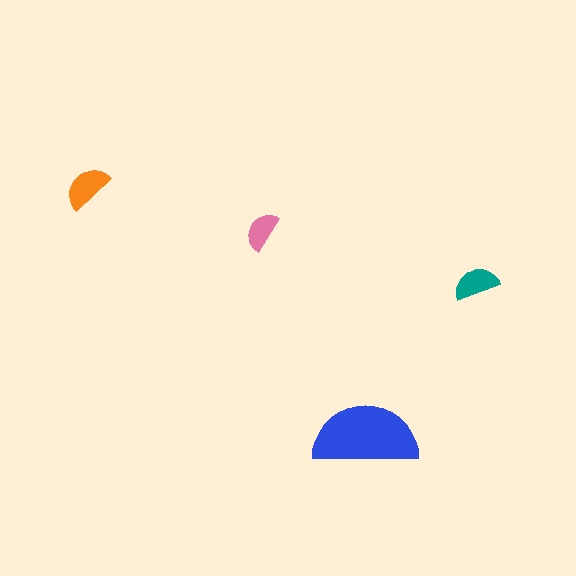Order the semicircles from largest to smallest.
the blue one, the orange one, the teal one, the pink one.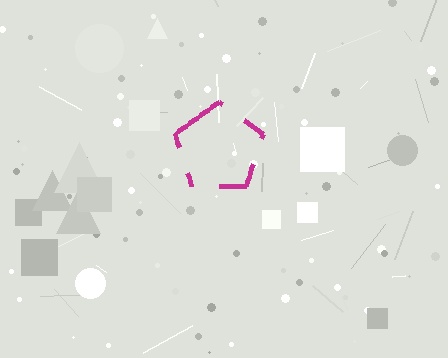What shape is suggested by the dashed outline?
The dashed outline suggests a pentagon.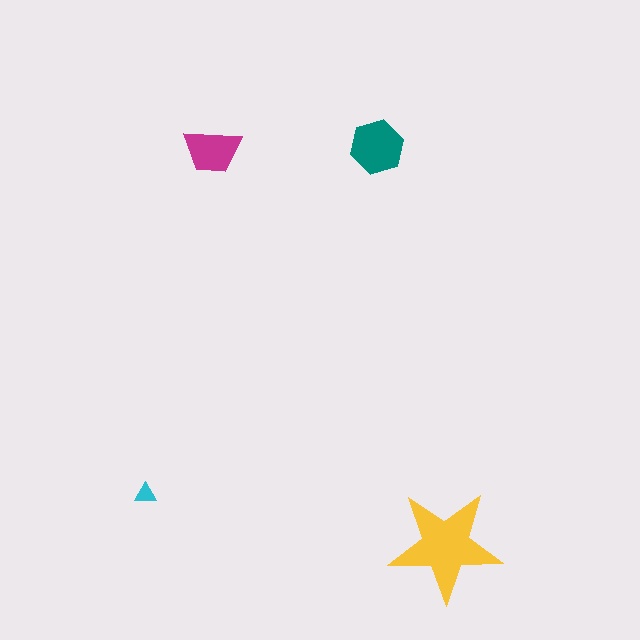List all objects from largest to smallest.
The yellow star, the teal hexagon, the magenta trapezoid, the cyan triangle.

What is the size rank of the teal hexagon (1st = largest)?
2nd.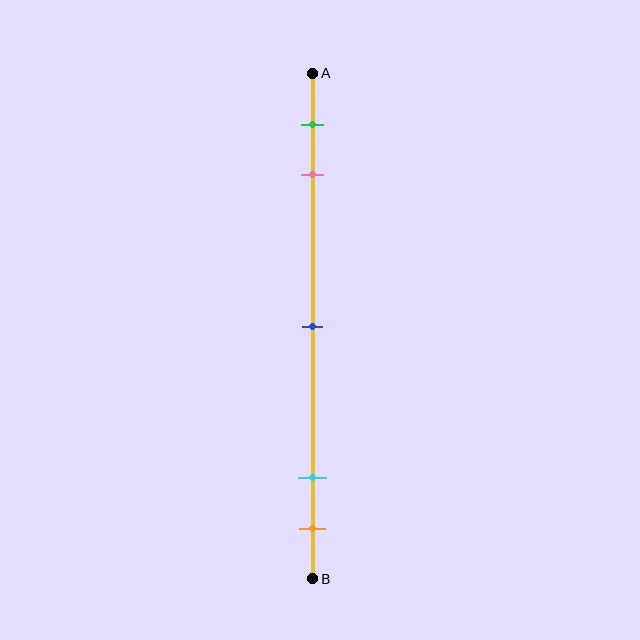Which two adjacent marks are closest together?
The cyan and orange marks are the closest adjacent pair.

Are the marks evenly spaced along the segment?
No, the marks are not evenly spaced.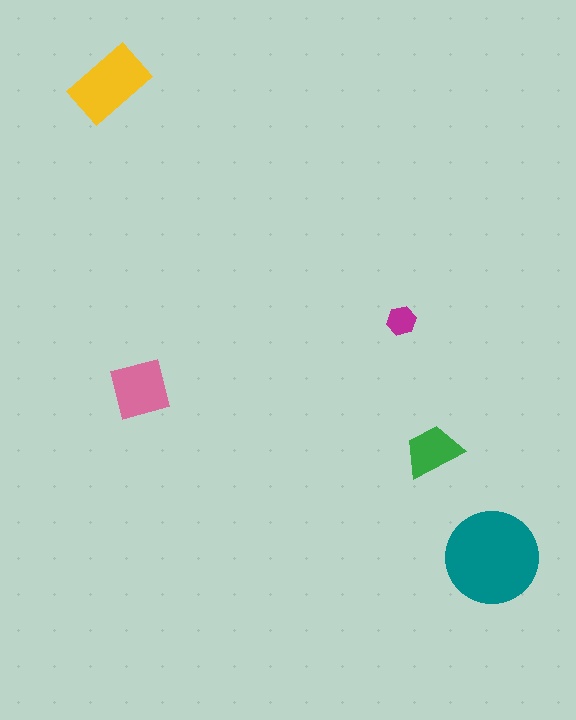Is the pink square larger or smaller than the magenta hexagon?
Larger.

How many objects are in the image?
There are 5 objects in the image.